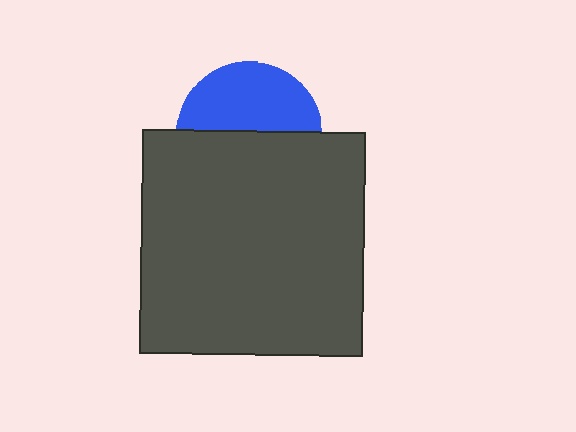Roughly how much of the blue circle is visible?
About half of it is visible (roughly 47%).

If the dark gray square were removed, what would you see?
You would see the complete blue circle.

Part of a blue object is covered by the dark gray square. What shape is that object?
It is a circle.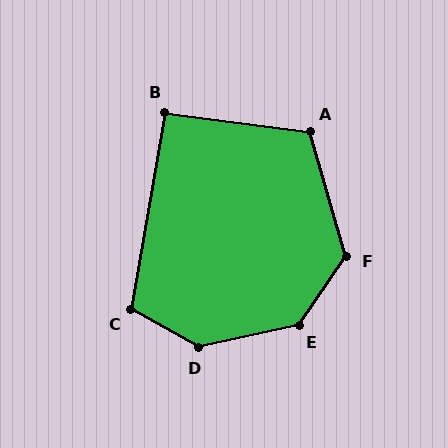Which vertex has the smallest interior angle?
B, at approximately 92 degrees.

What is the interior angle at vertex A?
Approximately 114 degrees (obtuse).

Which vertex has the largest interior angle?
D, at approximately 138 degrees.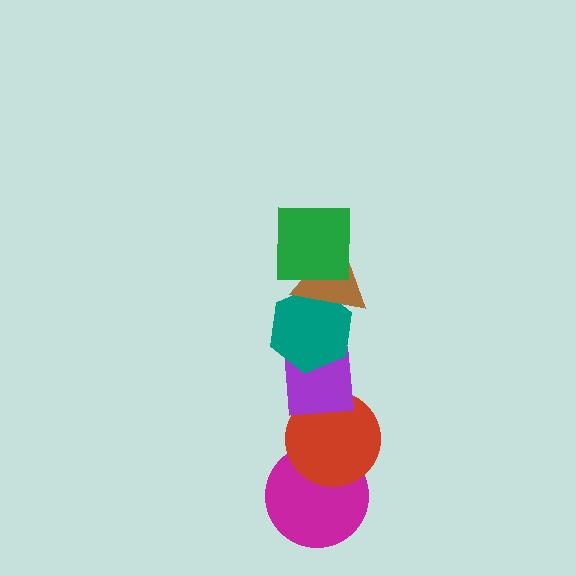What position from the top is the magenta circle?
The magenta circle is 6th from the top.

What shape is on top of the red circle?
The purple square is on top of the red circle.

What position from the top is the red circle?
The red circle is 5th from the top.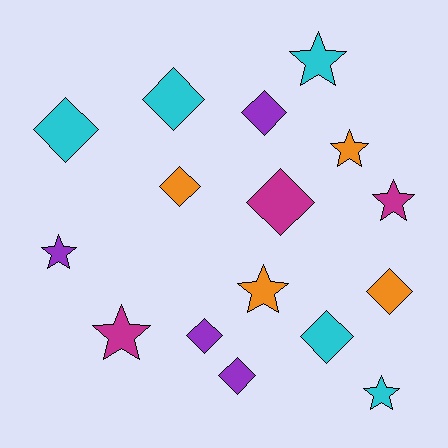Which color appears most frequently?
Cyan, with 5 objects.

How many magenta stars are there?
There are 2 magenta stars.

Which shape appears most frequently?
Diamond, with 9 objects.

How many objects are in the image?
There are 16 objects.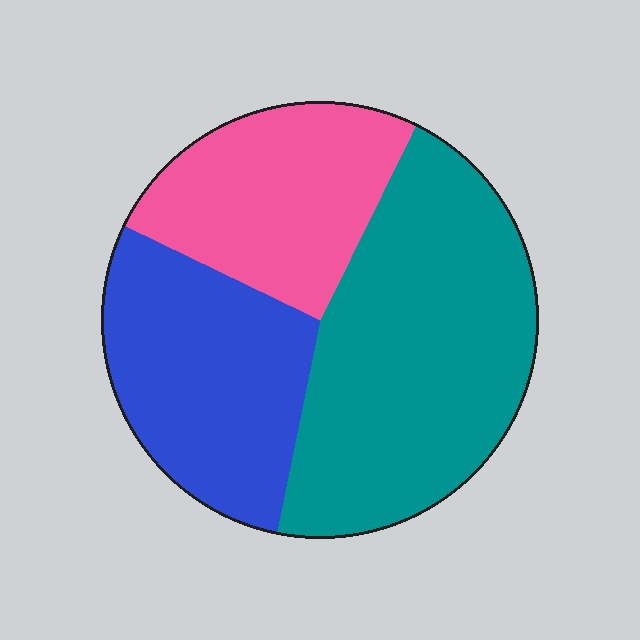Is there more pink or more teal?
Teal.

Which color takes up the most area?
Teal, at roughly 45%.